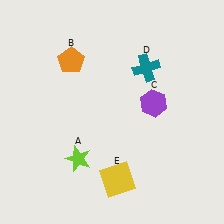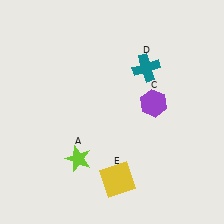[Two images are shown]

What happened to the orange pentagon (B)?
The orange pentagon (B) was removed in Image 2. It was in the top-left area of Image 1.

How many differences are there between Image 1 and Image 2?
There is 1 difference between the two images.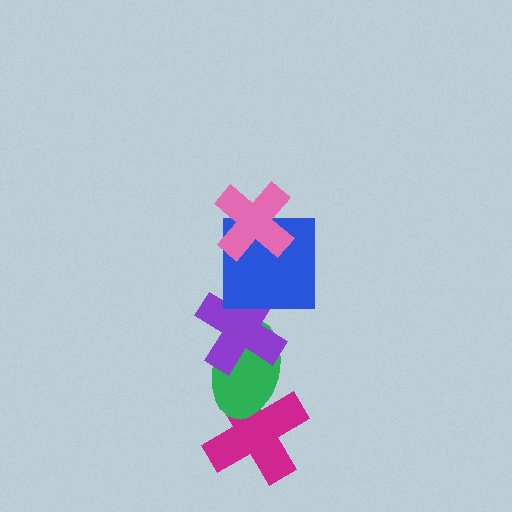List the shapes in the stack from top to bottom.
From top to bottom: the pink cross, the blue square, the purple cross, the green ellipse, the magenta cross.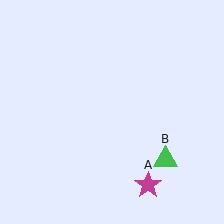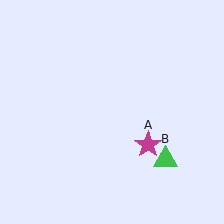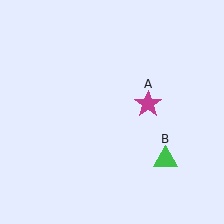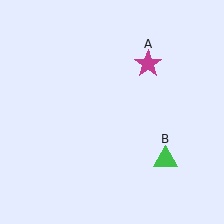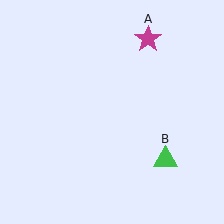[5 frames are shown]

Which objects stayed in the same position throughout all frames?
Green triangle (object B) remained stationary.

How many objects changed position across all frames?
1 object changed position: magenta star (object A).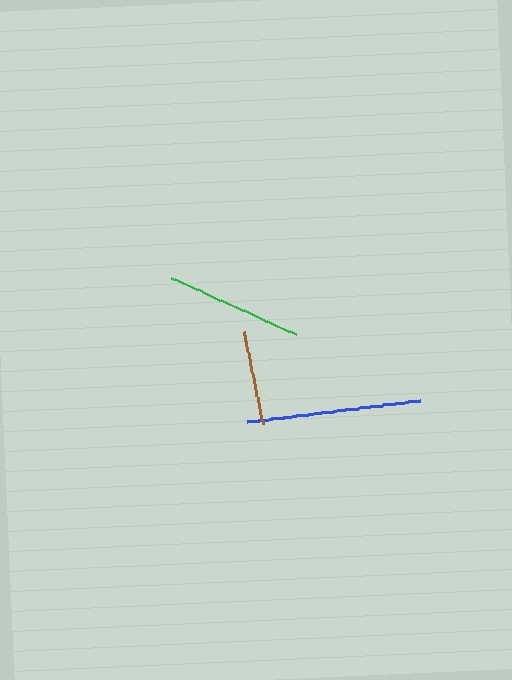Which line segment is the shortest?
The brown line is the shortest at approximately 95 pixels.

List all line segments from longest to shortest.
From longest to shortest: blue, green, brown.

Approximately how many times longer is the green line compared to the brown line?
The green line is approximately 1.4 times the length of the brown line.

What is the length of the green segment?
The green segment is approximately 137 pixels long.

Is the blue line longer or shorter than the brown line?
The blue line is longer than the brown line.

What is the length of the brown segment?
The brown segment is approximately 95 pixels long.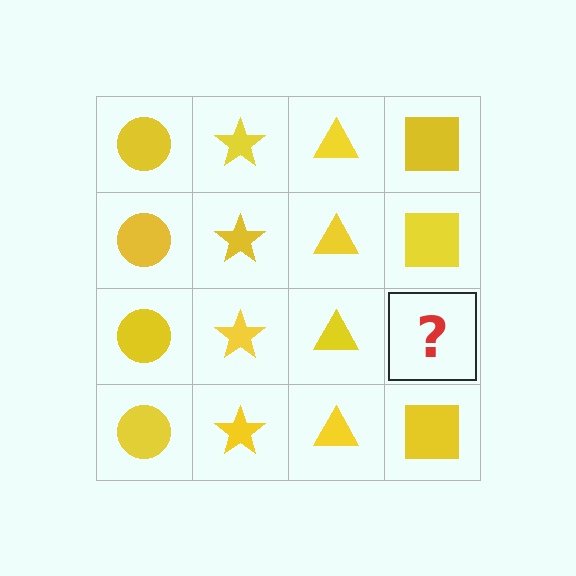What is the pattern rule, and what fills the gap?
The rule is that each column has a consistent shape. The gap should be filled with a yellow square.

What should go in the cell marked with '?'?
The missing cell should contain a yellow square.